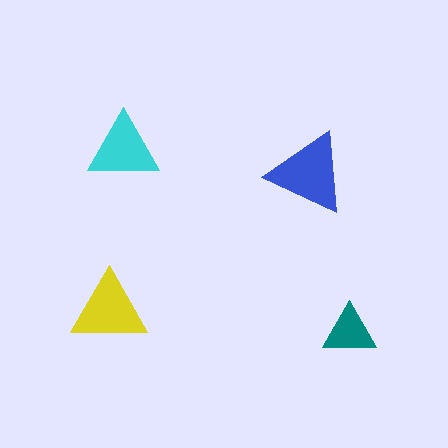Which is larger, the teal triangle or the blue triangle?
The blue one.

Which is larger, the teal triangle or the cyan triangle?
The cyan one.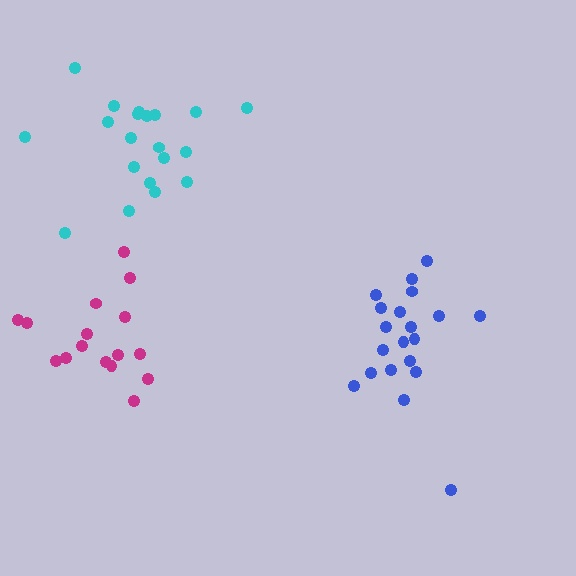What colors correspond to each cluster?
The clusters are colored: blue, cyan, magenta.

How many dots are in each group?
Group 1: 20 dots, Group 2: 20 dots, Group 3: 16 dots (56 total).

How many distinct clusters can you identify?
There are 3 distinct clusters.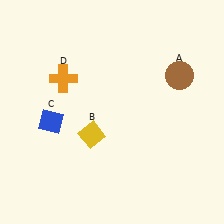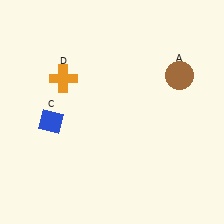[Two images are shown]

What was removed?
The yellow diamond (B) was removed in Image 2.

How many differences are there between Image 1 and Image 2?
There is 1 difference between the two images.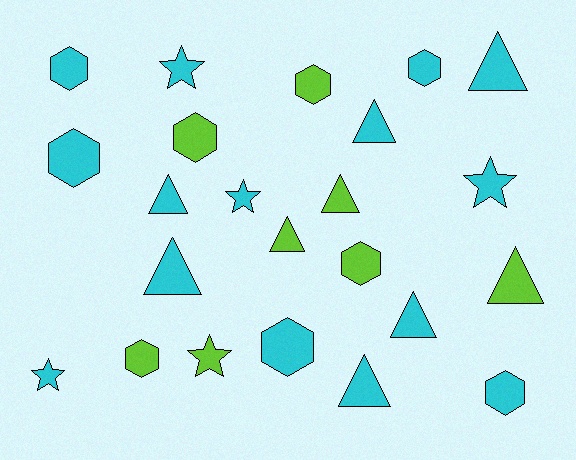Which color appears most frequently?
Cyan, with 15 objects.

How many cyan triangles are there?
There are 6 cyan triangles.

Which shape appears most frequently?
Hexagon, with 9 objects.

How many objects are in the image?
There are 23 objects.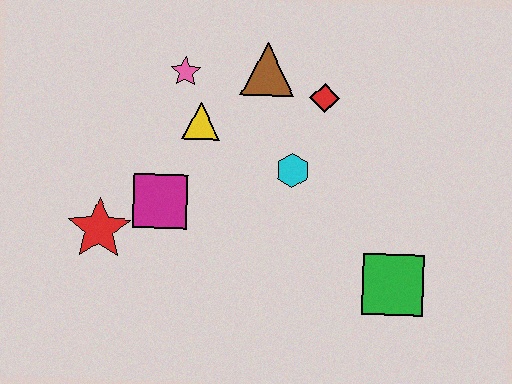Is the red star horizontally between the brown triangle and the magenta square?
No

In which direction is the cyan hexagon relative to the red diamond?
The cyan hexagon is below the red diamond.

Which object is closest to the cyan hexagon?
The red diamond is closest to the cyan hexagon.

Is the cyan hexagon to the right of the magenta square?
Yes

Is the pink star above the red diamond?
Yes